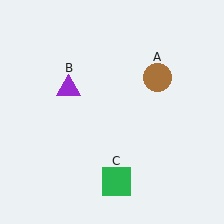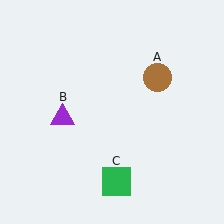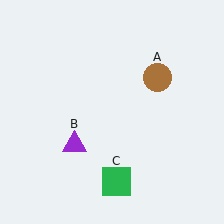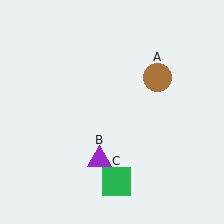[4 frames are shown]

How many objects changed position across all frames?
1 object changed position: purple triangle (object B).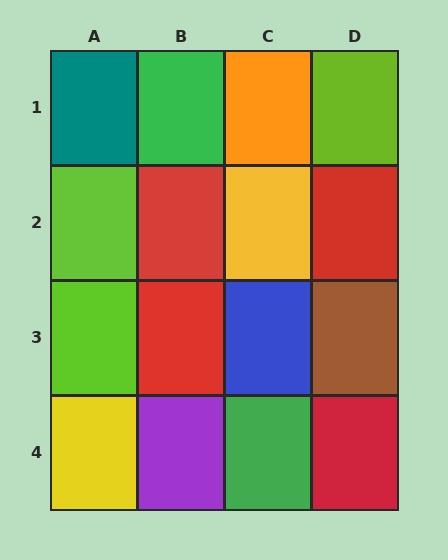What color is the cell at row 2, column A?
Lime.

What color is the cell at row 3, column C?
Blue.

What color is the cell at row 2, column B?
Red.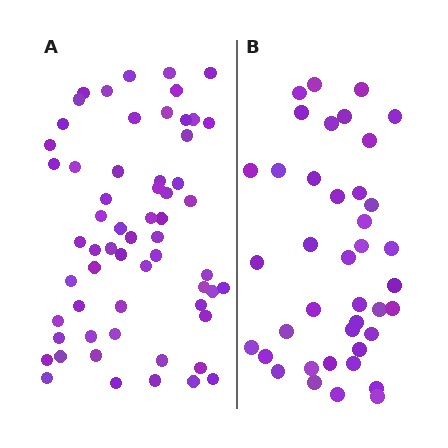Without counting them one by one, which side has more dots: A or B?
Region A (the left region) has more dots.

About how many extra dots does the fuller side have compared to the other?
Region A has approximately 20 more dots than region B.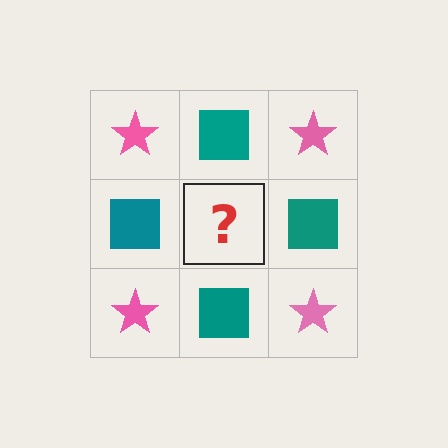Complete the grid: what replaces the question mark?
The question mark should be replaced with a pink star.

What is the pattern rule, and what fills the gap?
The rule is that it alternates pink star and teal square in a checkerboard pattern. The gap should be filled with a pink star.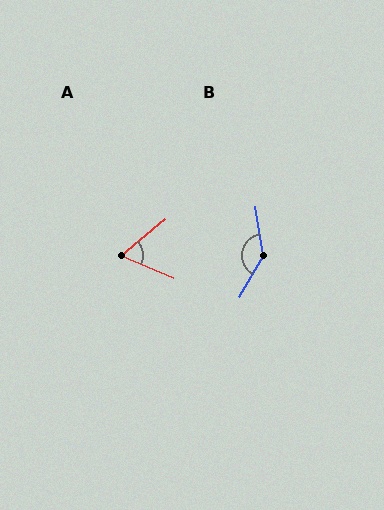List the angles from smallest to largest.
A (62°), B (142°).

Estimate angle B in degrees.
Approximately 142 degrees.